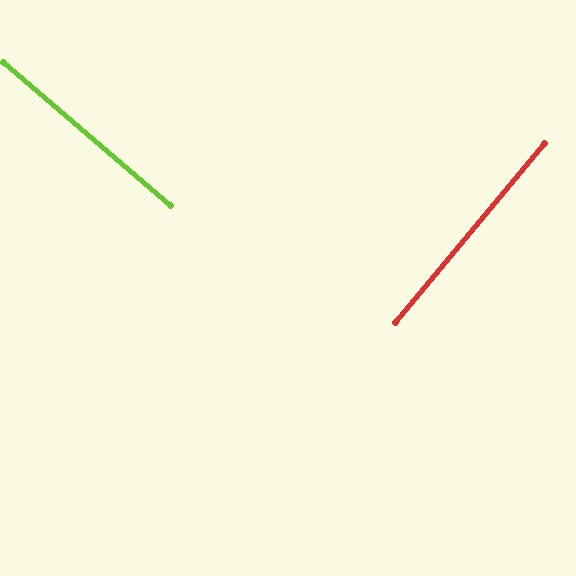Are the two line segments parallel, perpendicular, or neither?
Perpendicular — they meet at approximately 89°.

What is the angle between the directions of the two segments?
Approximately 89 degrees.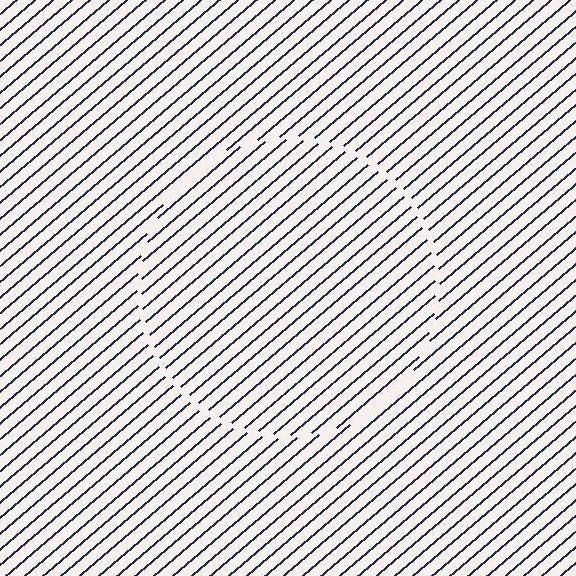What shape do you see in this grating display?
An illusory circle. The interior of the shape contains the same grating, shifted by half a period — the contour is defined by the phase discontinuity where line-ends from the inner and outer gratings abut.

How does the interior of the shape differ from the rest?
The interior of the shape contains the same grating, shifted by half a period — the contour is defined by the phase discontinuity where line-ends from the inner and outer gratings abut.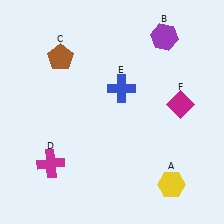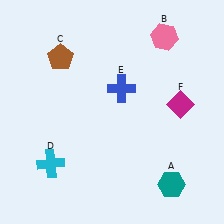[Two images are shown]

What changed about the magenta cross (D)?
In Image 1, D is magenta. In Image 2, it changed to cyan.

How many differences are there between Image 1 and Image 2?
There are 3 differences between the two images.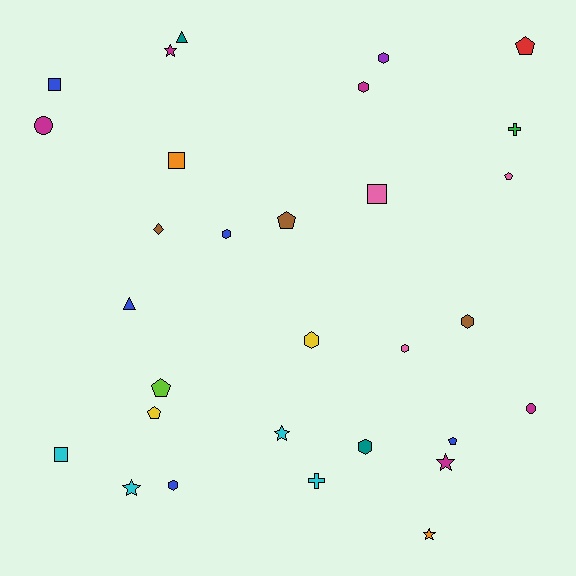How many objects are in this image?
There are 30 objects.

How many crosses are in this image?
There are 2 crosses.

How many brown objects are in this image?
There are 3 brown objects.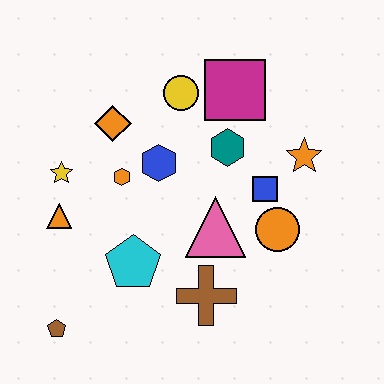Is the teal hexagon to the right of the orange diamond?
Yes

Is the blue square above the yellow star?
No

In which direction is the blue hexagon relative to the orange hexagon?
The blue hexagon is to the right of the orange hexagon.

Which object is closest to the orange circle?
The blue square is closest to the orange circle.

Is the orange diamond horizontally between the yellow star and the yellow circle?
Yes